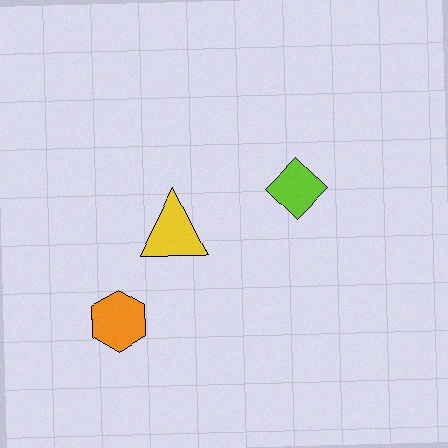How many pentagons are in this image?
There are no pentagons.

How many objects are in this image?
There are 3 objects.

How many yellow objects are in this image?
There is 1 yellow object.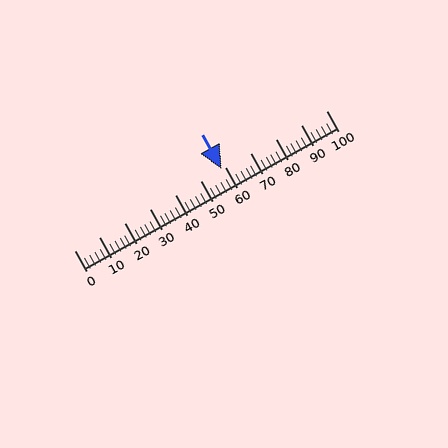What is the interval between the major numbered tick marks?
The major tick marks are spaced 10 units apart.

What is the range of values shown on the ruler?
The ruler shows values from 0 to 100.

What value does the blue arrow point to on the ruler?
The blue arrow points to approximately 58.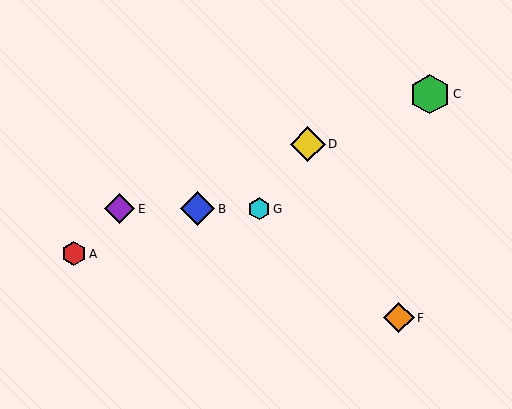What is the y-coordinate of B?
Object B is at y≈209.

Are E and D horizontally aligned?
No, E is at y≈209 and D is at y≈144.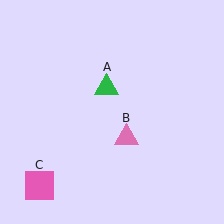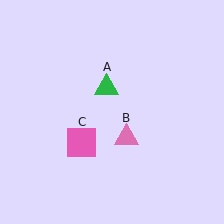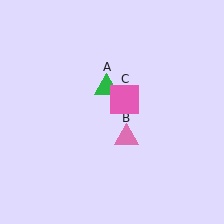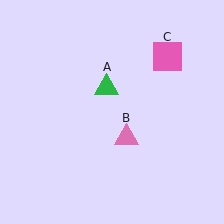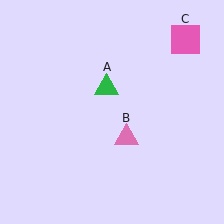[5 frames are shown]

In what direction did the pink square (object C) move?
The pink square (object C) moved up and to the right.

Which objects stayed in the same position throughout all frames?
Green triangle (object A) and pink triangle (object B) remained stationary.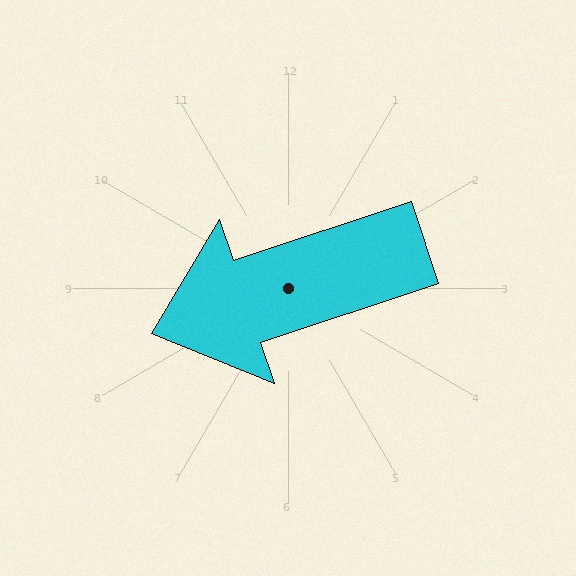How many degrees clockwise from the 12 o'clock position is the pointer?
Approximately 252 degrees.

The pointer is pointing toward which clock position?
Roughly 8 o'clock.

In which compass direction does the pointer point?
West.